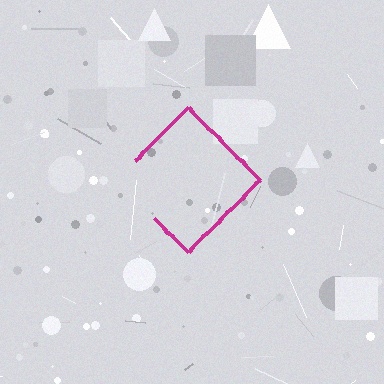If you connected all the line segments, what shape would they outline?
They would outline a diamond.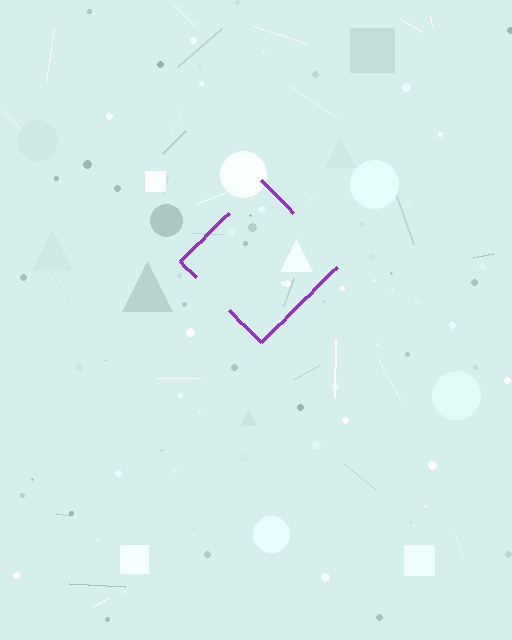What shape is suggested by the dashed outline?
The dashed outline suggests a diamond.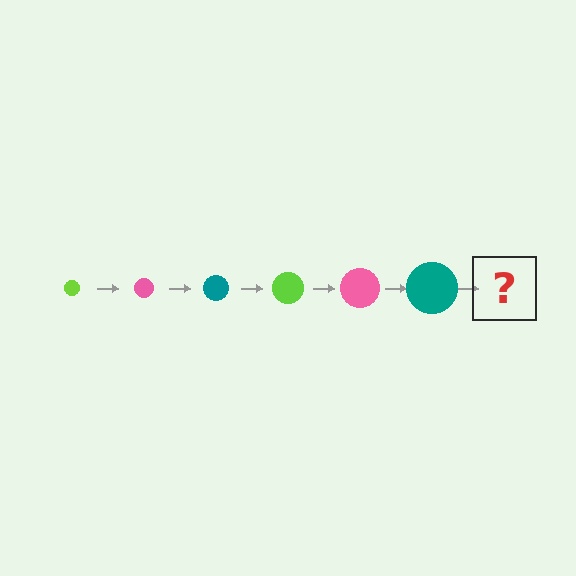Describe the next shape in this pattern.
It should be a lime circle, larger than the previous one.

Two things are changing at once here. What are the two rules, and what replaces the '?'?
The two rules are that the circle grows larger each step and the color cycles through lime, pink, and teal. The '?' should be a lime circle, larger than the previous one.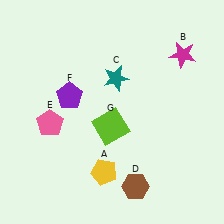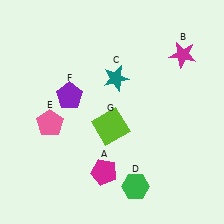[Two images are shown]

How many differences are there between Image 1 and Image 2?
There are 2 differences between the two images.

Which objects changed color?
A changed from yellow to magenta. D changed from brown to green.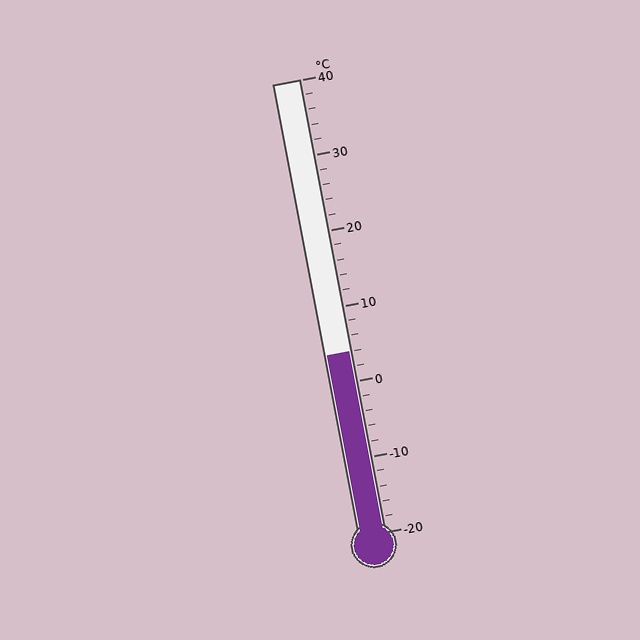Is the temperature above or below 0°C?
The temperature is above 0°C.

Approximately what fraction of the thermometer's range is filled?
The thermometer is filled to approximately 40% of its range.